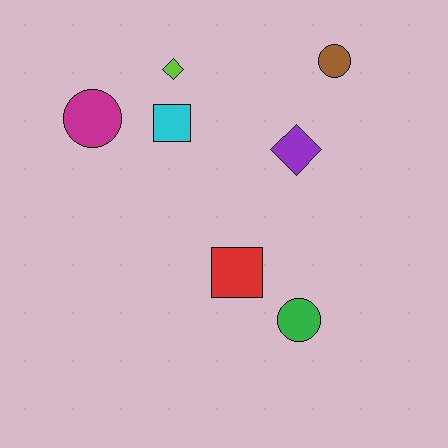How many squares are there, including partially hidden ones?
There are 2 squares.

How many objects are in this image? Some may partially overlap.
There are 7 objects.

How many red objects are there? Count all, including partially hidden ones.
There is 1 red object.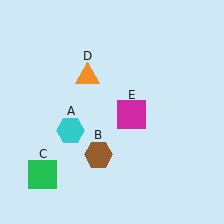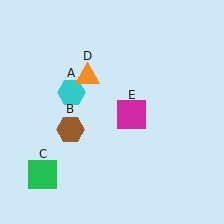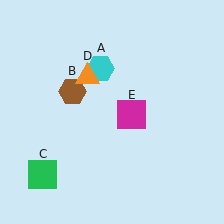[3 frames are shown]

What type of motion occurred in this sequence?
The cyan hexagon (object A), brown hexagon (object B) rotated clockwise around the center of the scene.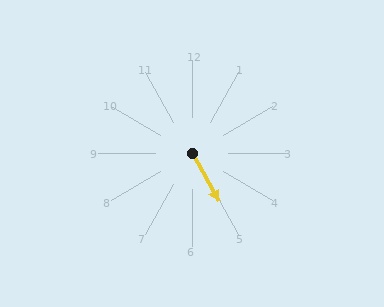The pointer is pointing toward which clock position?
Roughly 5 o'clock.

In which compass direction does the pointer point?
Southeast.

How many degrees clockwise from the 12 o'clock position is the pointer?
Approximately 151 degrees.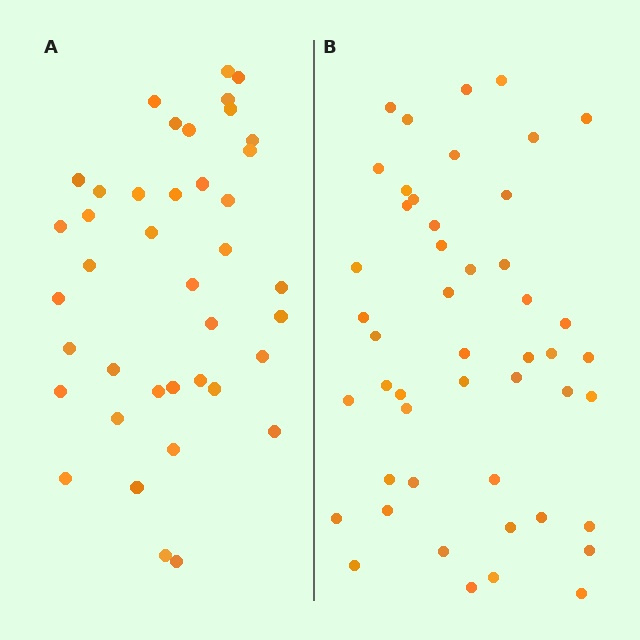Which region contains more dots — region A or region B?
Region B (the right region) has more dots.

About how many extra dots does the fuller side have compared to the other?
Region B has roughly 8 or so more dots than region A.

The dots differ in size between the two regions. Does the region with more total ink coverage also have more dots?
No. Region A has more total ink coverage because its dots are larger, but region B actually contains more individual dots. Total area can be misleading — the number of items is what matters here.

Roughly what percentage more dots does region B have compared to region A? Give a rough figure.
About 20% more.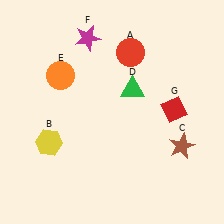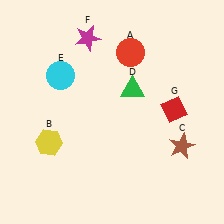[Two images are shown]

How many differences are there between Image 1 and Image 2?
There is 1 difference between the two images.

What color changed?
The circle (E) changed from orange in Image 1 to cyan in Image 2.